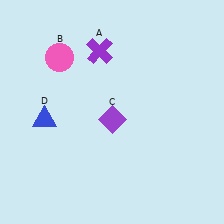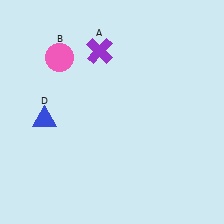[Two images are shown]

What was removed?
The purple diamond (C) was removed in Image 2.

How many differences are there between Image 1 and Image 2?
There is 1 difference between the two images.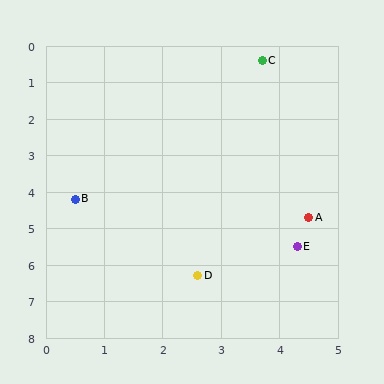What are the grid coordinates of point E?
Point E is at approximately (4.3, 5.5).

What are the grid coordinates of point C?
Point C is at approximately (3.7, 0.4).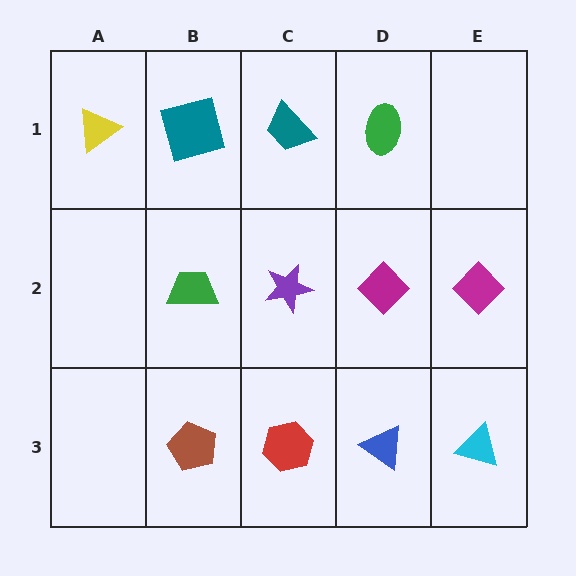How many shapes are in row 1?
4 shapes.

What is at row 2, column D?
A magenta diamond.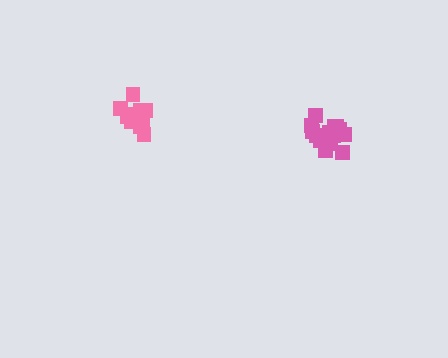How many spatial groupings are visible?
There are 2 spatial groupings.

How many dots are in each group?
Group 1: 14 dots, Group 2: 14 dots (28 total).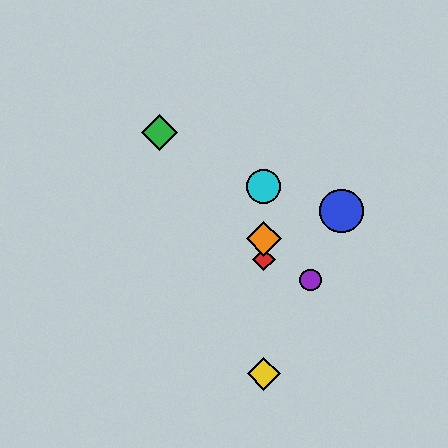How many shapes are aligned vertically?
4 shapes (the red diamond, the yellow diamond, the orange diamond, the cyan circle) are aligned vertically.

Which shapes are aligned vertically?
The red diamond, the yellow diamond, the orange diamond, the cyan circle are aligned vertically.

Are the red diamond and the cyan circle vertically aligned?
Yes, both are at x≈264.